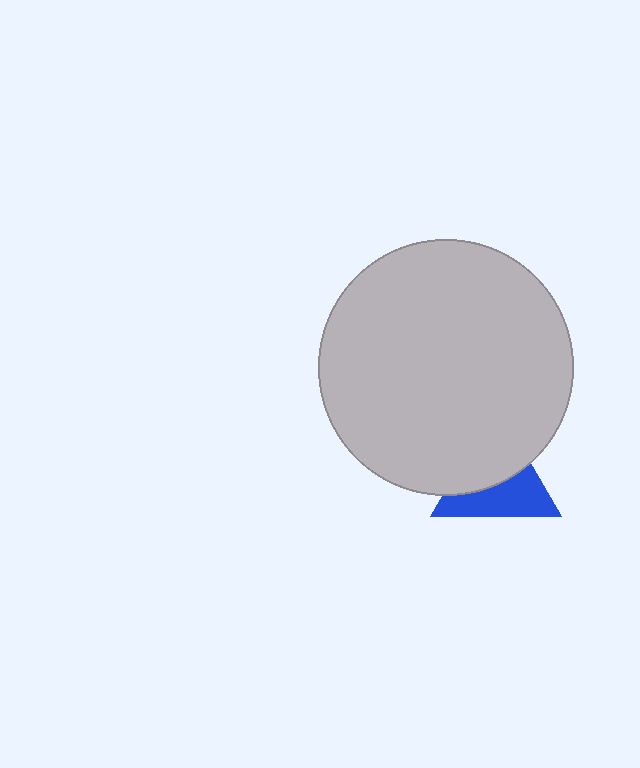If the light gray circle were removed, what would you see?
You would see the complete blue triangle.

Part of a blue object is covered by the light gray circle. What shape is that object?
It is a triangle.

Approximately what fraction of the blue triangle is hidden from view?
Roughly 50% of the blue triangle is hidden behind the light gray circle.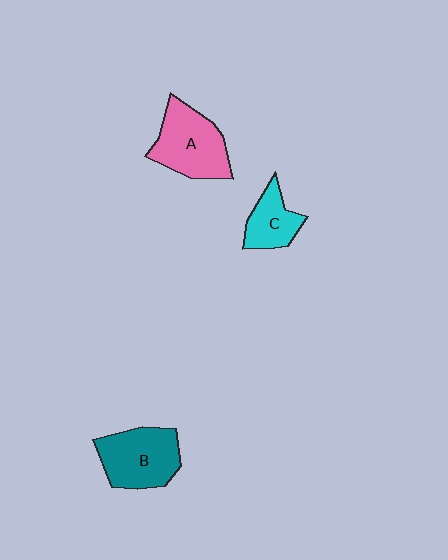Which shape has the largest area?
Shape A (pink).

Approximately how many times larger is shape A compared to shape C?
Approximately 1.7 times.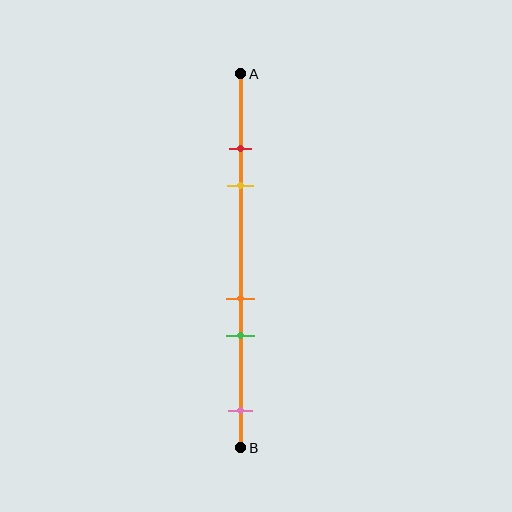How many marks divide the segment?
There are 5 marks dividing the segment.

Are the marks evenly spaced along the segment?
No, the marks are not evenly spaced.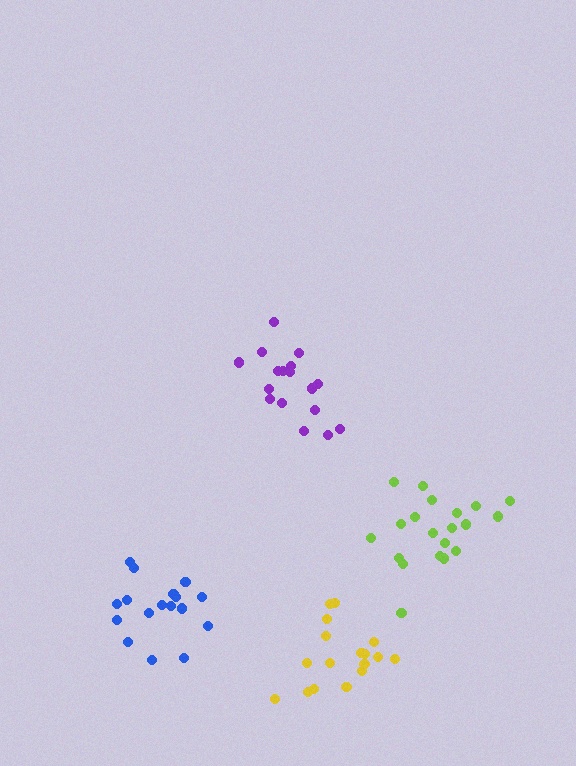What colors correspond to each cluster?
The clusters are colored: yellow, blue, purple, lime.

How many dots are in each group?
Group 1: 17 dots, Group 2: 17 dots, Group 3: 17 dots, Group 4: 20 dots (71 total).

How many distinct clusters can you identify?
There are 4 distinct clusters.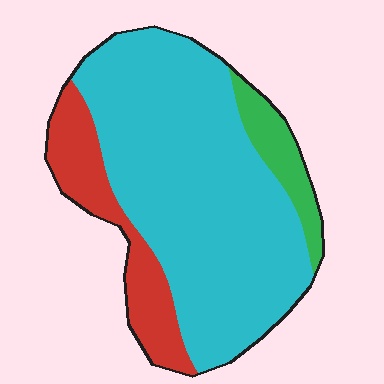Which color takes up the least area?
Green, at roughly 10%.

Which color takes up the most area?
Cyan, at roughly 70%.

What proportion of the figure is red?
Red takes up between a sixth and a third of the figure.